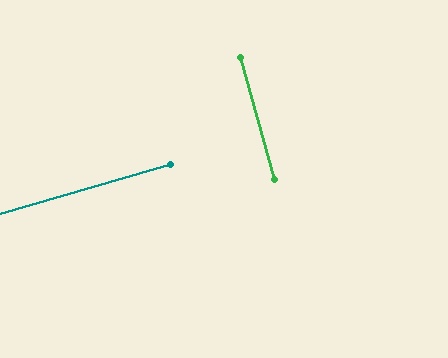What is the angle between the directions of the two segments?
Approximately 90 degrees.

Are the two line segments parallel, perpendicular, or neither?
Perpendicular — they meet at approximately 90°.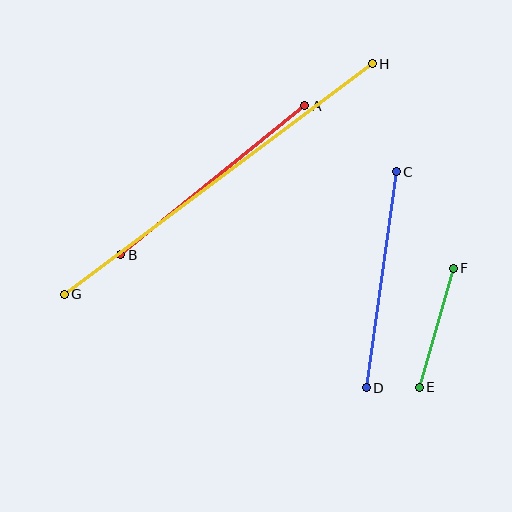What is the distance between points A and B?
The distance is approximately 237 pixels.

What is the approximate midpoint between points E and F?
The midpoint is at approximately (436, 328) pixels.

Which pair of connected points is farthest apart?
Points G and H are farthest apart.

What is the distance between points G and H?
The distance is approximately 384 pixels.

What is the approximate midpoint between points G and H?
The midpoint is at approximately (218, 179) pixels.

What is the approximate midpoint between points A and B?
The midpoint is at approximately (213, 180) pixels.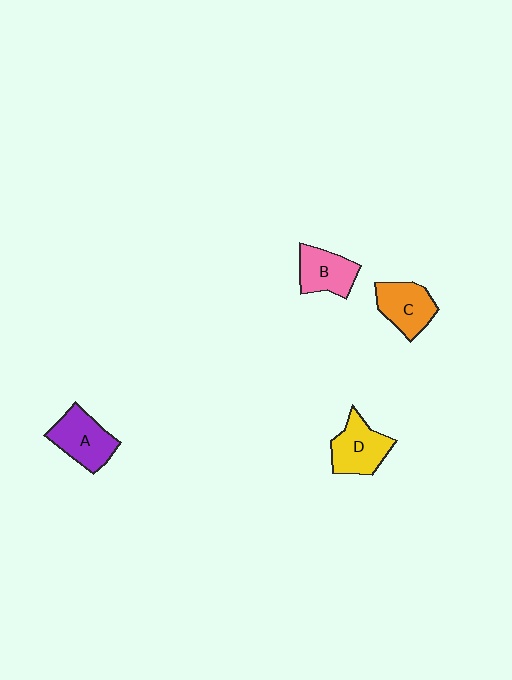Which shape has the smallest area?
Shape B (pink).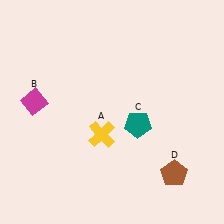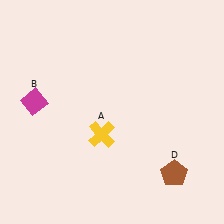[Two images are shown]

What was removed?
The teal pentagon (C) was removed in Image 2.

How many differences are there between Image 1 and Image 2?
There is 1 difference between the two images.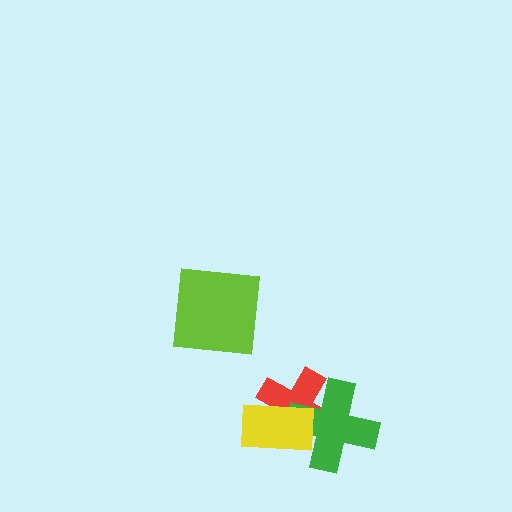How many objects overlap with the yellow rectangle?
2 objects overlap with the yellow rectangle.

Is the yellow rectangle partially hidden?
No, no other shape covers it.